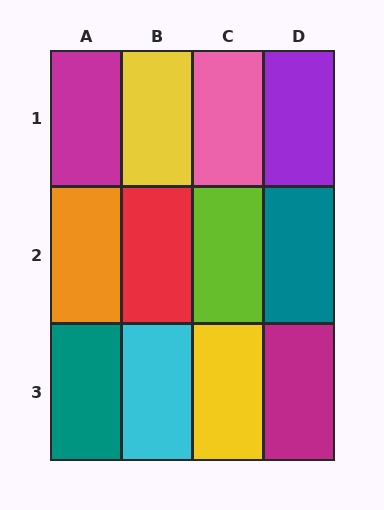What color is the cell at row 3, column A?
Teal.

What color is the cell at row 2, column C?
Lime.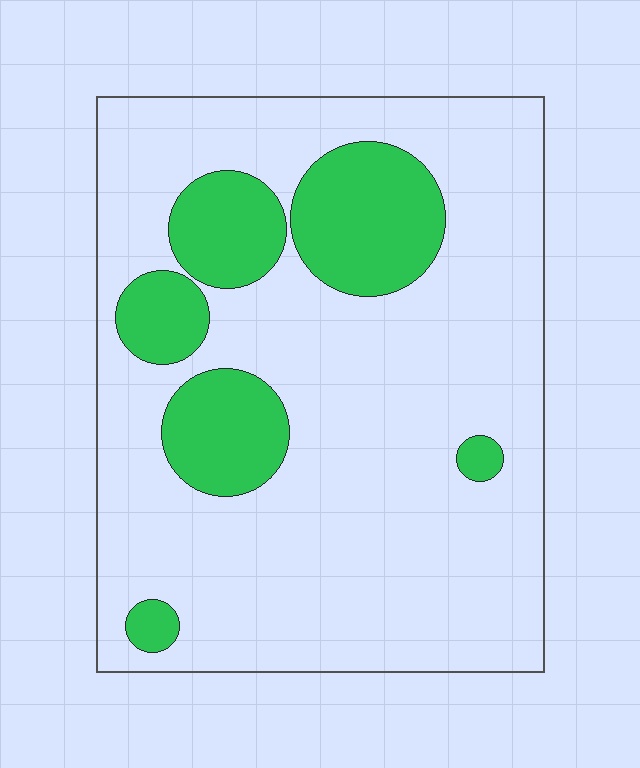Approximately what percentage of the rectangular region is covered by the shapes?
Approximately 20%.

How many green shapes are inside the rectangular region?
6.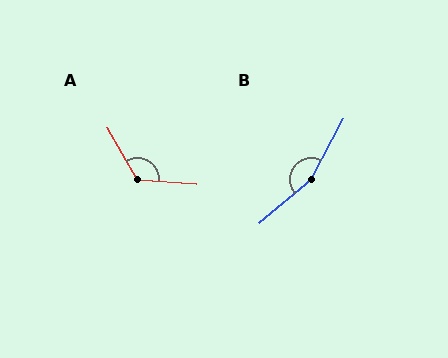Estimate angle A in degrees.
Approximately 124 degrees.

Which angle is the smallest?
A, at approximately 124 degrees.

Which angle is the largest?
B, at approximately 158 degrees.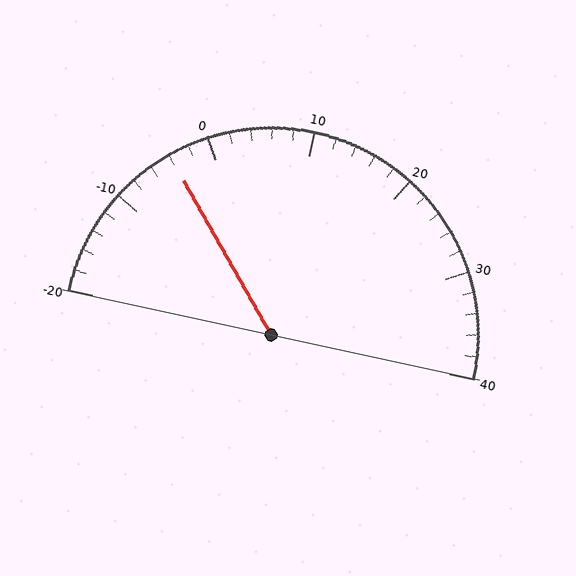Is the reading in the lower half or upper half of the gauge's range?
The reading is in the lower half of the range (-20 to 40).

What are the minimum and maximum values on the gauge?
The gauge ranges from -20 to 40.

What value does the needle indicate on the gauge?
The needle indicates approximately -4.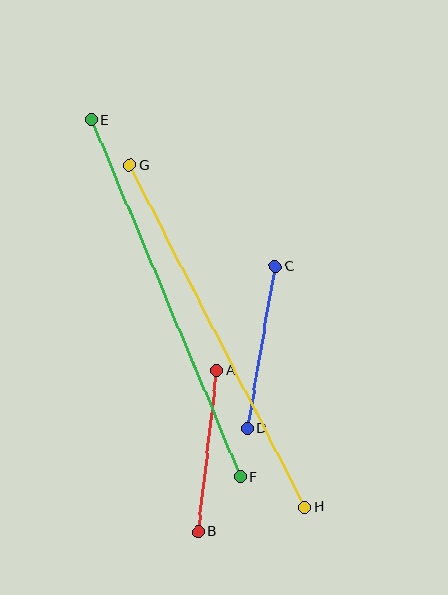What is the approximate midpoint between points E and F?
The midpoint is at approximately (166, 298) pixels.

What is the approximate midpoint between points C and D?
The midpoint is at approximately (261, 347) pixels.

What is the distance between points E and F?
The distance is approximately 386 pixels.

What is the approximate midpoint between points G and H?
The midpoint is at approximately (217, 336) pixels.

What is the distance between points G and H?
The distance is approximately 384 pixels.